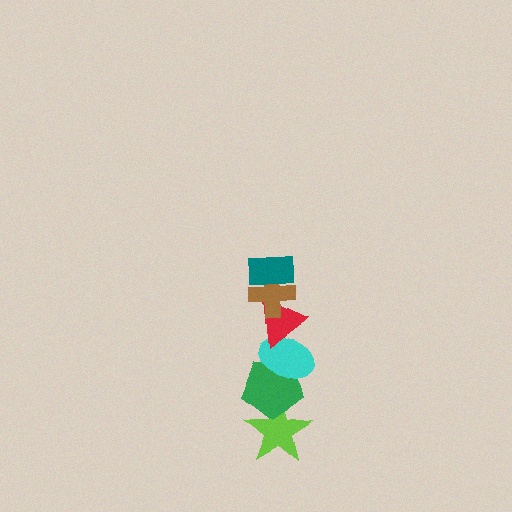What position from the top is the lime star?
The lime star is 6th from the top.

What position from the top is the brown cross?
The brown cross is 2nd from the top.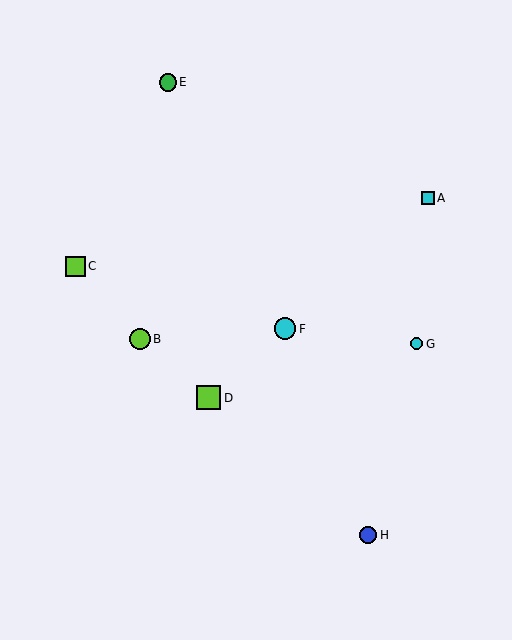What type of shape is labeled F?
Shape F is a cyan circle.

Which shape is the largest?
The lime square (labeled D) is the largest.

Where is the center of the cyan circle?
The center of the cyan circle is at (416, 344).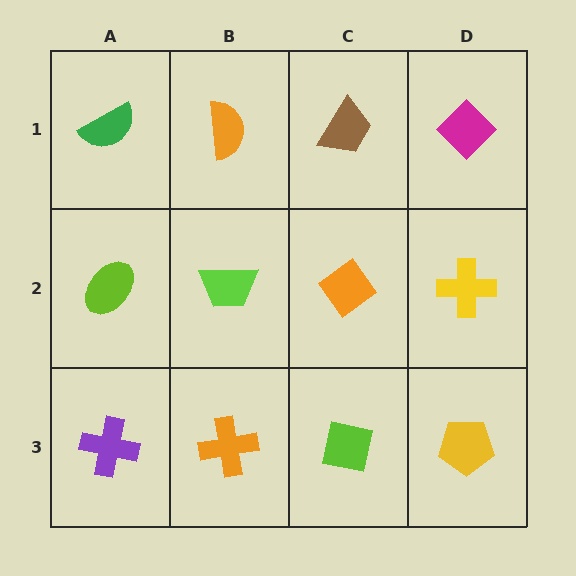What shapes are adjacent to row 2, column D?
A magenta diamond (row 1, column D), a yellow pentagon (row 3, column D), an orange diamond (row 2, column C).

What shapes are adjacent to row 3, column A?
A lime ellipse (row 2, column A), an orange cross (row 3, column B).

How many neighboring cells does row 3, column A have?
2.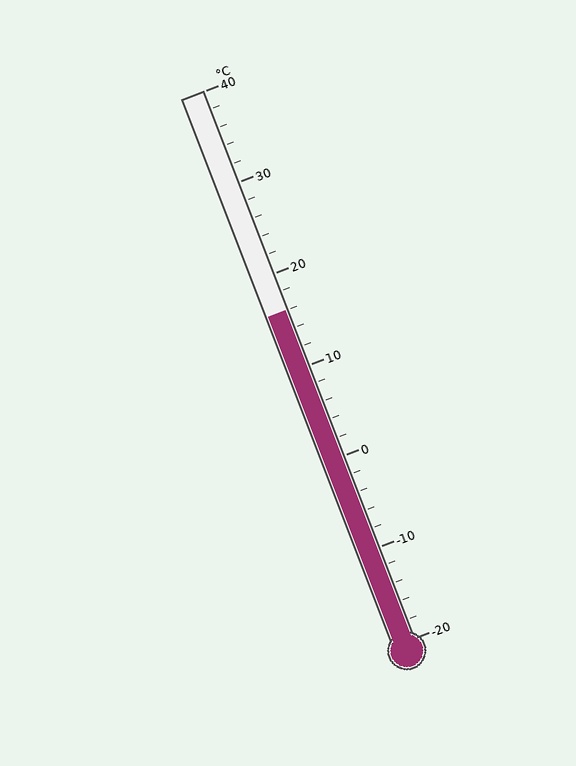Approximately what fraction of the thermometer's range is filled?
The thermometer is filled to approximately 60% of its range.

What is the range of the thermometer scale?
The thermometer scale ranges from -20°C to 40°C.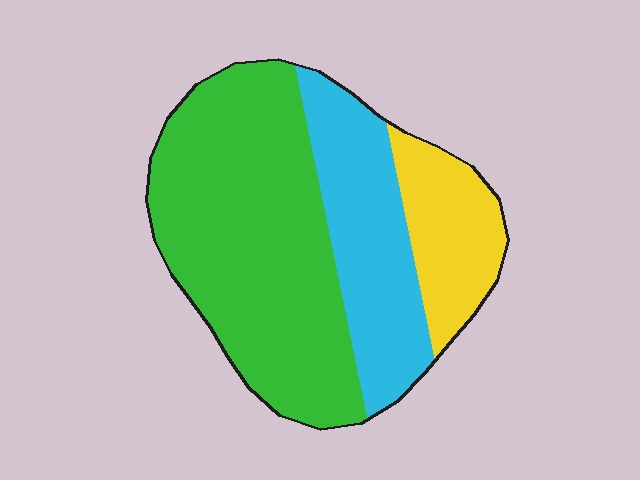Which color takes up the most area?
Green, at roughly 55%.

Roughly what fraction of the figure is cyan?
Cyan takes up between a sixth and a third of the figure.